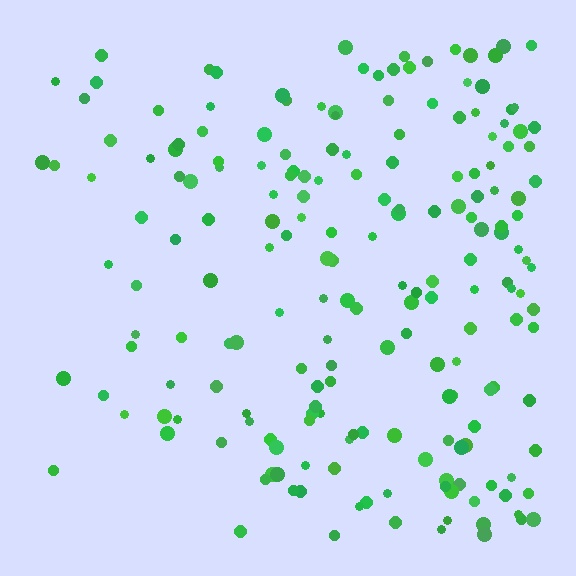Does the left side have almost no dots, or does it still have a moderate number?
Still a moderate number, just noticeably fewer than the right.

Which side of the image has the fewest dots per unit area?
The left.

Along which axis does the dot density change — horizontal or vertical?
Horizontal.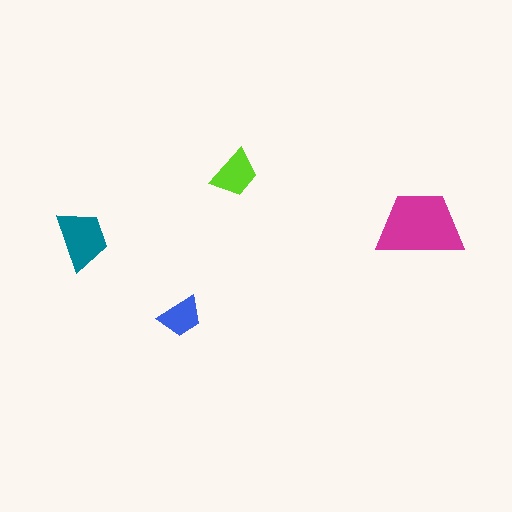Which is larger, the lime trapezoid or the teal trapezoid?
The teal one.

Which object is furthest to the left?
The teal trapezoid is leftmost.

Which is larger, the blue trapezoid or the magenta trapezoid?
The magenta one.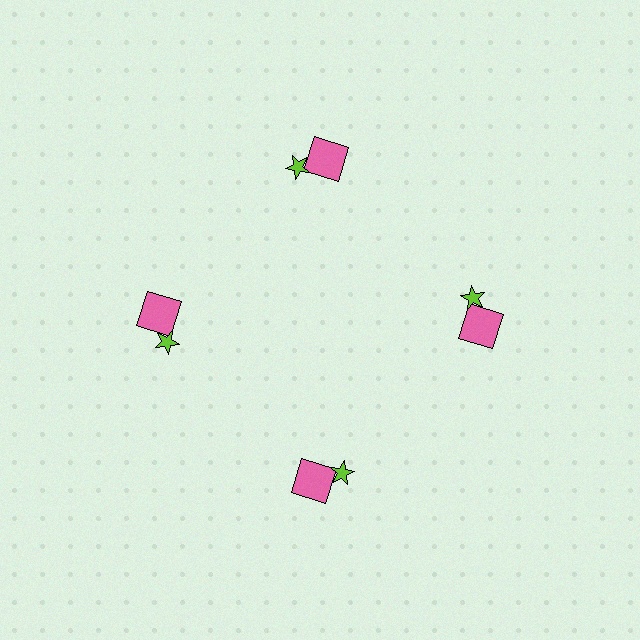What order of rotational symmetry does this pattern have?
This pattern has 4-fold rotational symmetry.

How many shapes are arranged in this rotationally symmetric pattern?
There are 8 shapes, arranged in 4 groups of 2.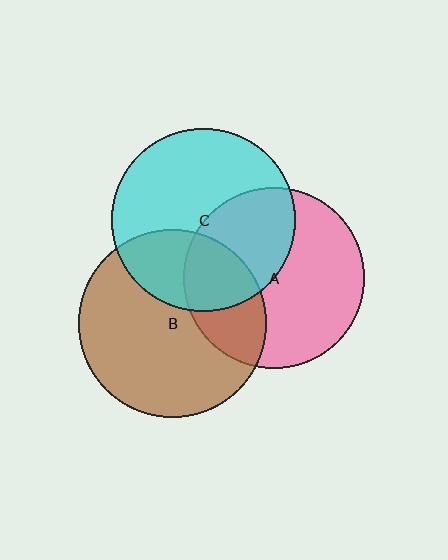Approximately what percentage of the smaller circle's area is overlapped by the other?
Approximately 40%.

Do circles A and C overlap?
Yes.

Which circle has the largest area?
Circle B (brown).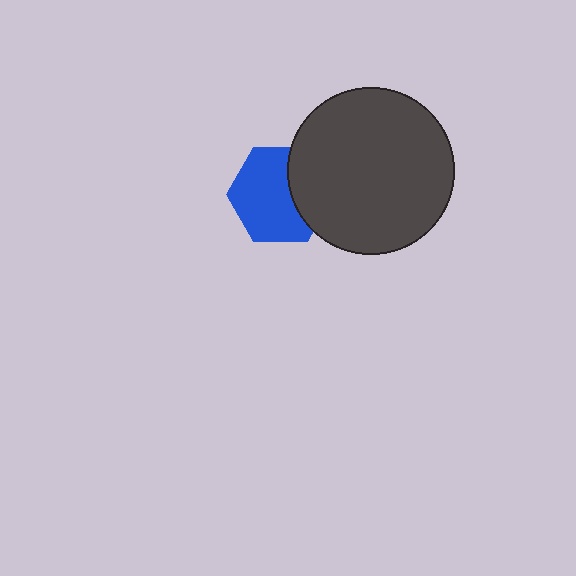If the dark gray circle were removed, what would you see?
You would see the complete blue hexagon.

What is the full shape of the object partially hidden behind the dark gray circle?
The partially hidden object is a blue hexagon.